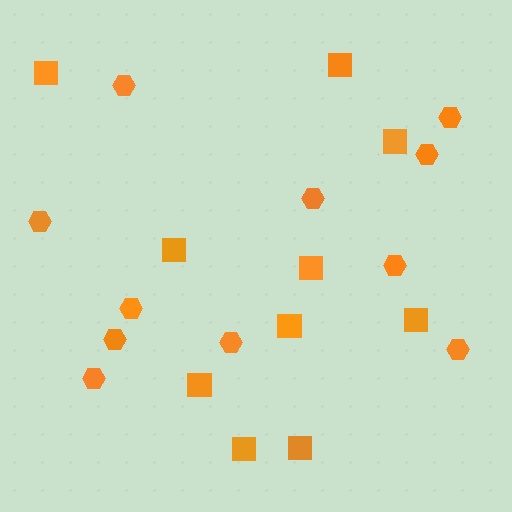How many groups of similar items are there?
There are 2 groups: one group of hexagons (11) and one group of squares (10).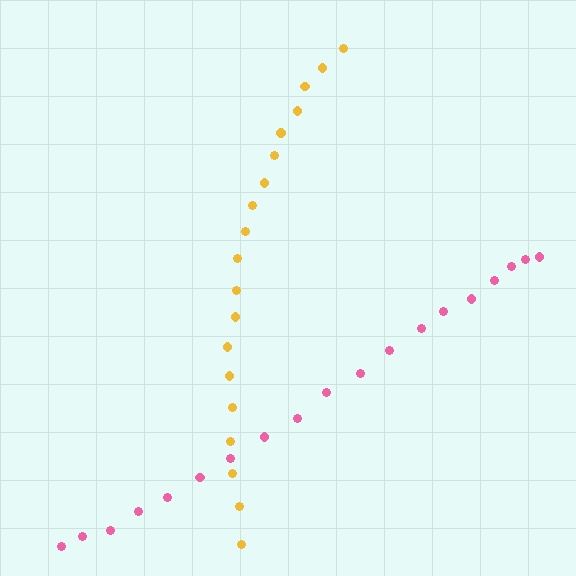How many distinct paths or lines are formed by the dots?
There are 2 distinct paths.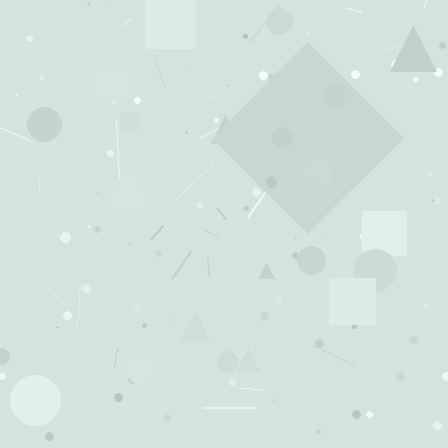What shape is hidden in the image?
A diamond is hidden in the image.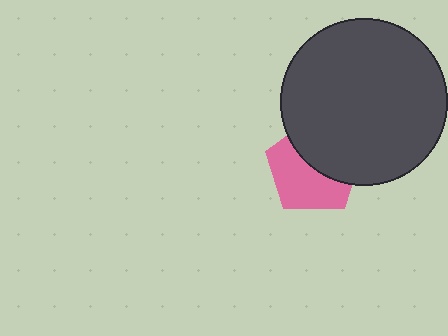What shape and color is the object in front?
The object in front is a dark gray circle.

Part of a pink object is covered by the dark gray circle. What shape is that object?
It is a pentagon.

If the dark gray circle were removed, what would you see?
You would see the complete pink pentagon.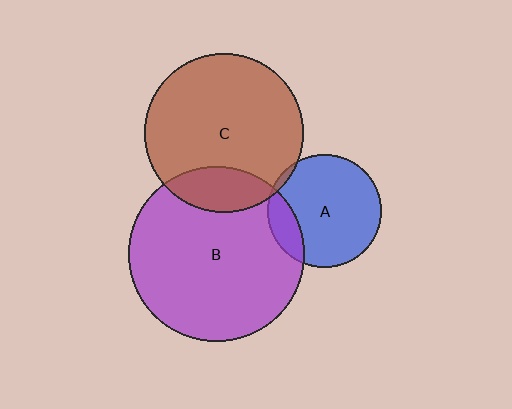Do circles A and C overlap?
Yes.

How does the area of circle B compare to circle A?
Approximately 2.4 times.